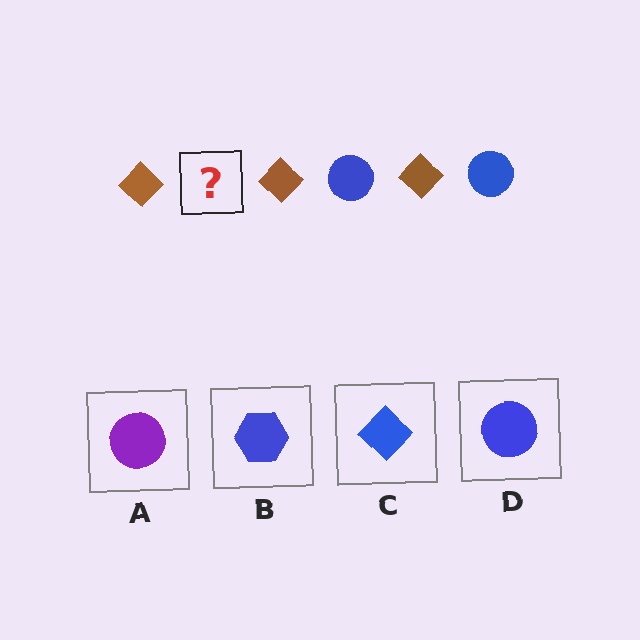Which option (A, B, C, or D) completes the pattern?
D.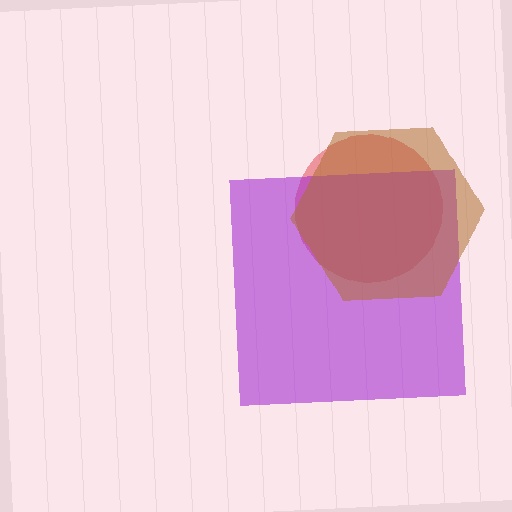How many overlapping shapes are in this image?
There are 3 overlapping shapes in the image.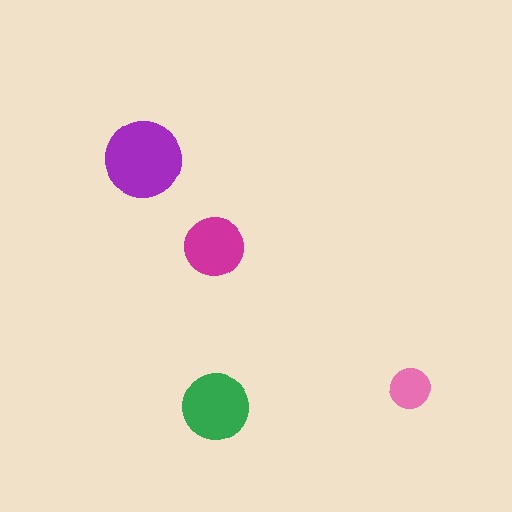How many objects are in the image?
There are 4 objects in the image.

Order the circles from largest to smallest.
the purple one, the green one, the magenta one, the pink one.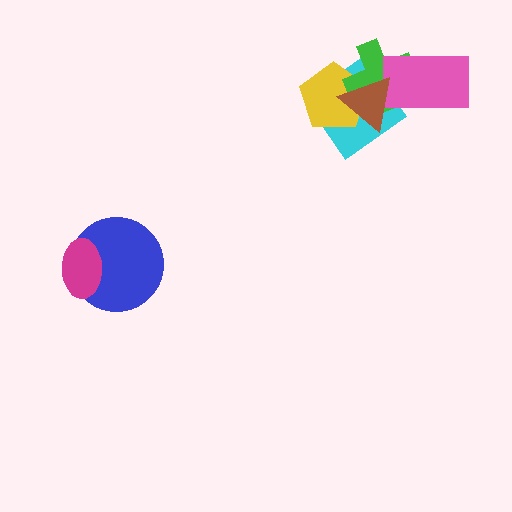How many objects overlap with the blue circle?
1 object overlaps with the blue circle.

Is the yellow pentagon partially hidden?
Yes, it is partially covered by another shape.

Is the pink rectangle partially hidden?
Yes, it is partially covered by another shape.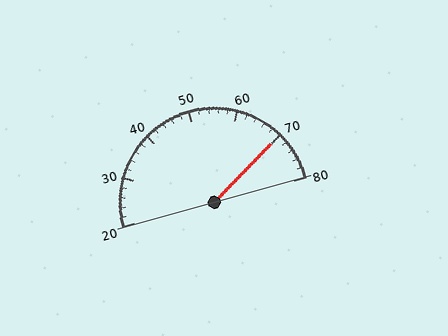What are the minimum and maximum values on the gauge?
The gauge ranges from 20 to 80.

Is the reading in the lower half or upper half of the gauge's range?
The reading is in the upper half of the range (20 to 80).